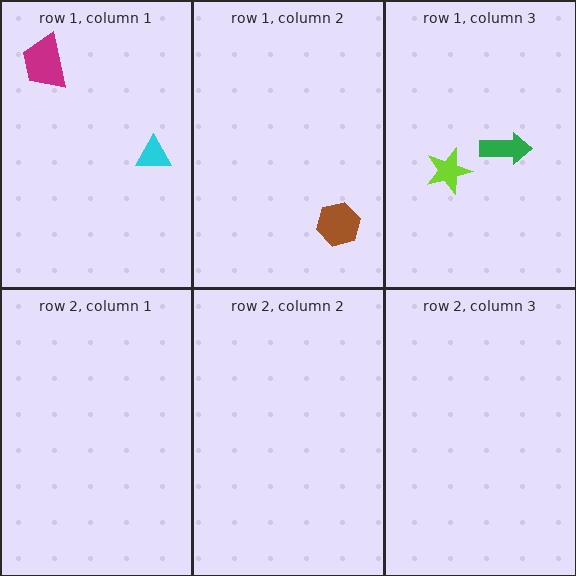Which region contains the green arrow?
The row 1, column 3 region.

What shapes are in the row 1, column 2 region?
The brown hexagon.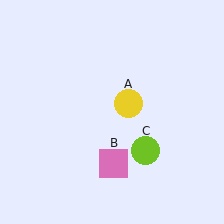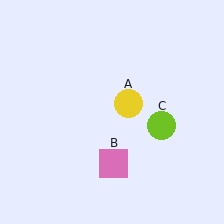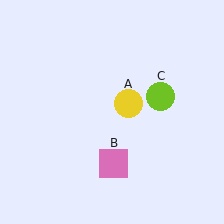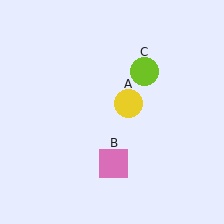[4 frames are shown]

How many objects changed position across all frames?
1 object changed position: lime circle (object C).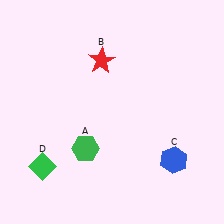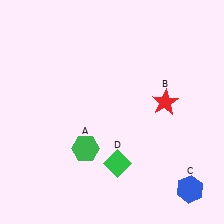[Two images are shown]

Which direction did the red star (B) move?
The red star (B) moved right.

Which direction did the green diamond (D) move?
The green diamond (D) moved right.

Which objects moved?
The objects that moved are: the red star (B), the blue hexagon (C), the green diamond (D).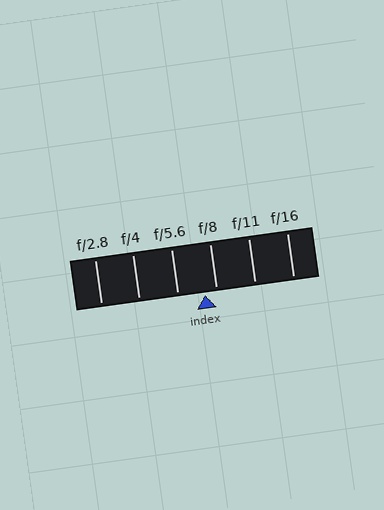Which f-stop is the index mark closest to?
The index mark is closest to f/8.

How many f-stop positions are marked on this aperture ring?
There are 6 f-stop positions marked.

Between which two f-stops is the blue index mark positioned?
The index mark is between f/5.6 and f/8.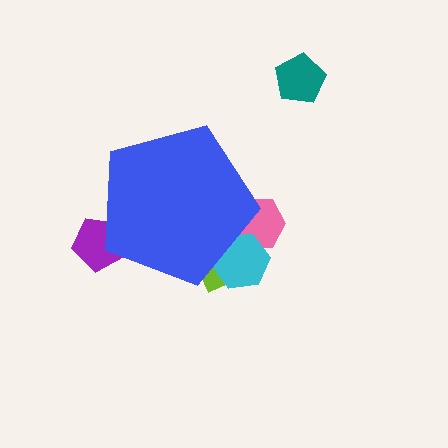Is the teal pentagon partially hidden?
No, the teal pentagon is fully visible.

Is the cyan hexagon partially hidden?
Yes, the cyan hexagon is partially hidden behind the blue pentagon.